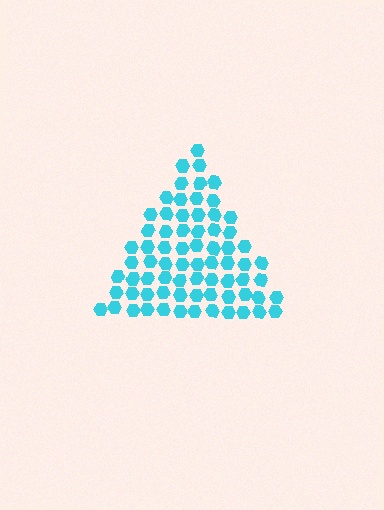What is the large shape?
The large shape is a triangle.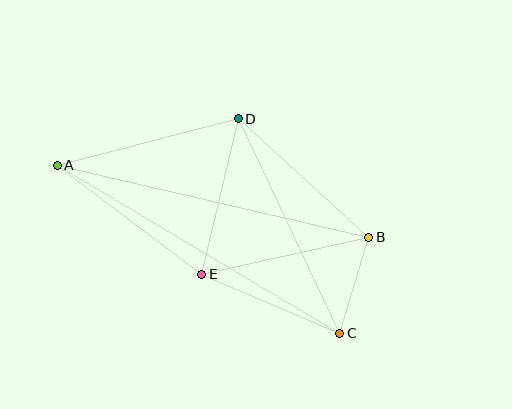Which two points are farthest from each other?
Points A and C are farthest from each other.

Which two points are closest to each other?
Points B and C are closest to each other.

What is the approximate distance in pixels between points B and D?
The distance between B and D is approximately 176 pixels.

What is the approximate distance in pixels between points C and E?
The distance between C and E is approximately 150 pixels.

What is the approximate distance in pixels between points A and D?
The distance between A and D is approximately 187 pixels.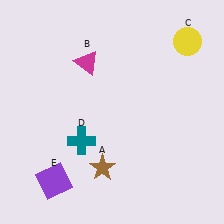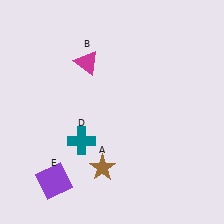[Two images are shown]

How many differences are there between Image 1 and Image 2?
There is 1 difference between the two images.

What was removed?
The yellow circle (C) was removed in Image 2.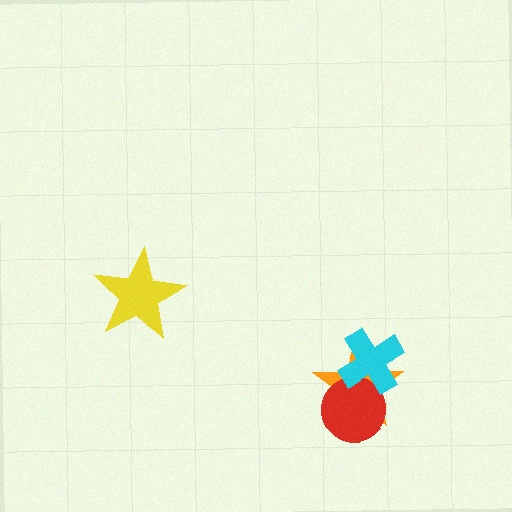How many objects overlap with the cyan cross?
2 objects overlap with the cyan cross.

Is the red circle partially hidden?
Yes, it is partially covered by another shape.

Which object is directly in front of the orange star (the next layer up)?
The red circle is directly in front of the orange star.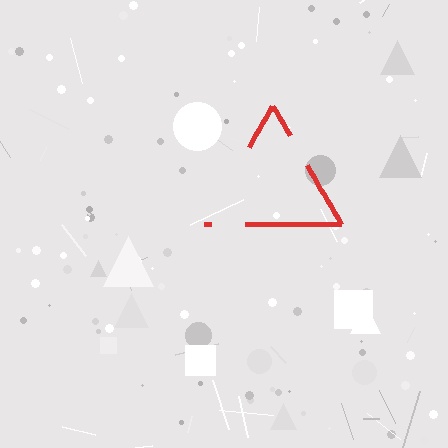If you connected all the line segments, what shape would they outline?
They would outline a triangle.